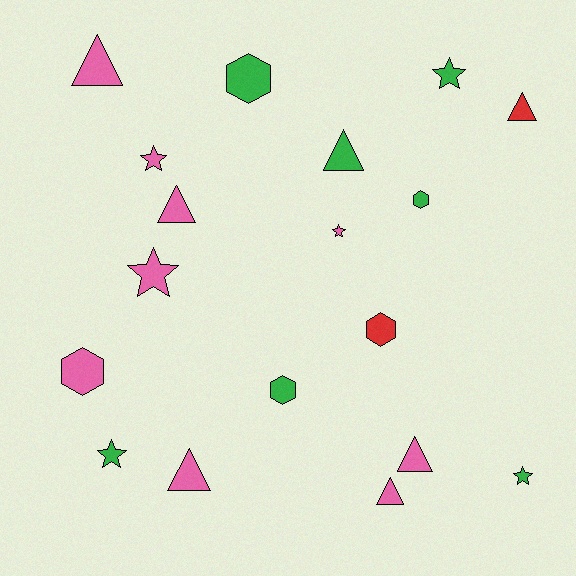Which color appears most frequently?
Pink, with 9 objects.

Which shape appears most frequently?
Triangle, with 7 objects.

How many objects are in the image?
There are 18 objects.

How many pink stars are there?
There are 3 pink stars.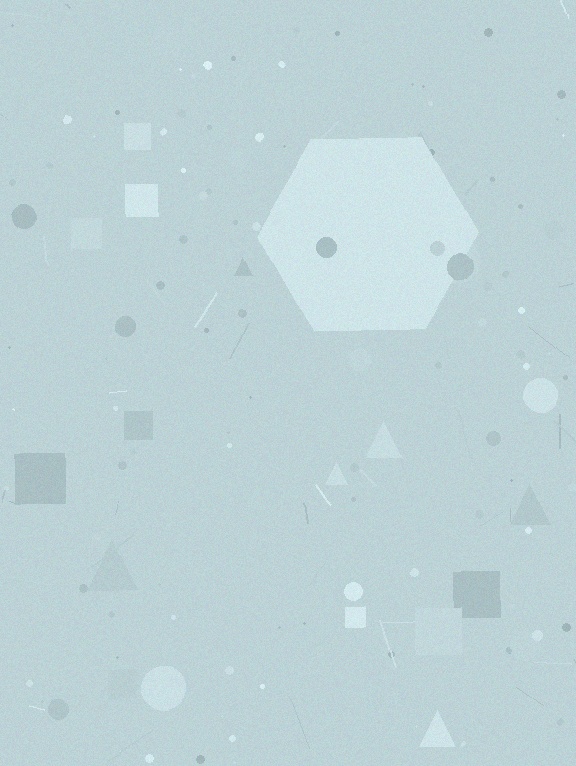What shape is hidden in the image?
A hexagon is hidden in the image.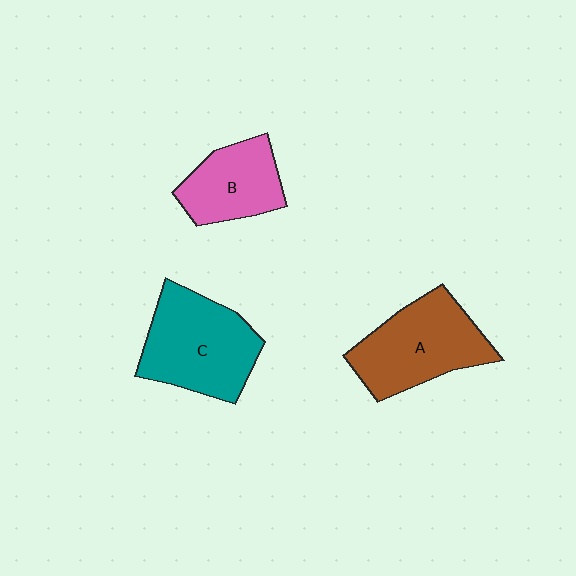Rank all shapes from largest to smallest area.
From largest to smallest: C (teal), A (brown), B (pink).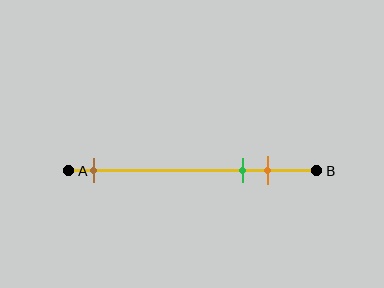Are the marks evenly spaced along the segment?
No, the marks are not evenly spaced.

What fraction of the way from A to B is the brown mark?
The brown mark is approximately 10% (0.1) of the way from A to B.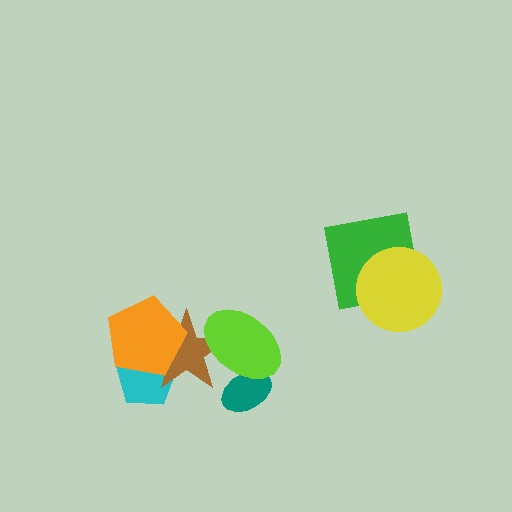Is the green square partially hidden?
Yes, it is partially covered by another shape.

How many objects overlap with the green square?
1 object overlaps with the green square.